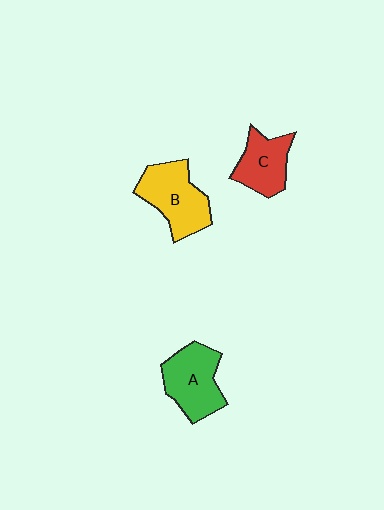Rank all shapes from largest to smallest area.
From largest to smallest: B (yellow), A (green), C (red).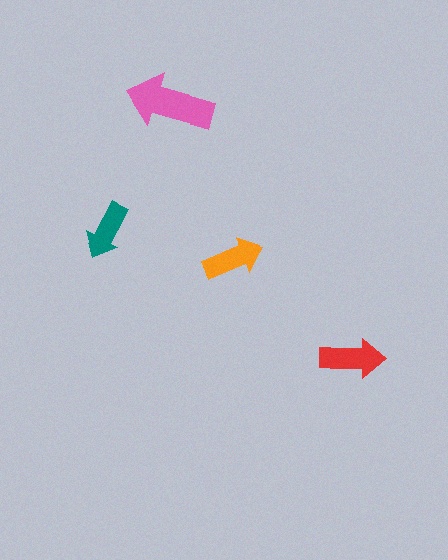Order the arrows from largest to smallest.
the pink one, the red one, the orange one, the teal one.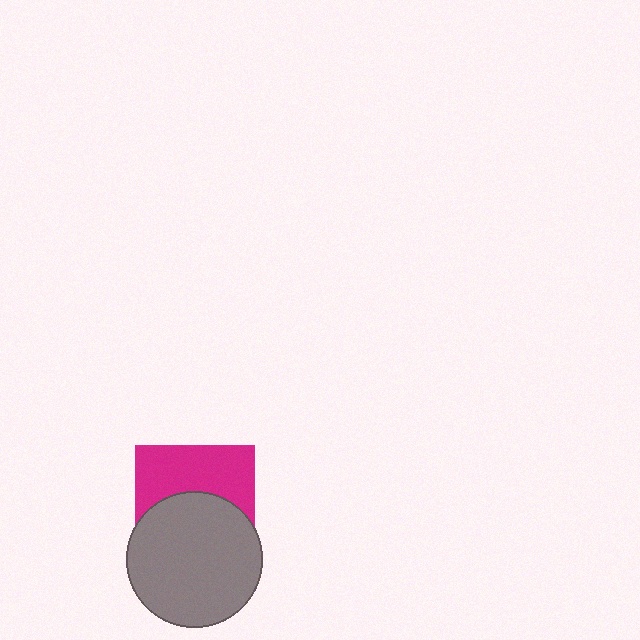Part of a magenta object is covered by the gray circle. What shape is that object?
It is a square.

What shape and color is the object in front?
The object in front is a gray circle.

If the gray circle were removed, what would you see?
You would see the complete magenta square.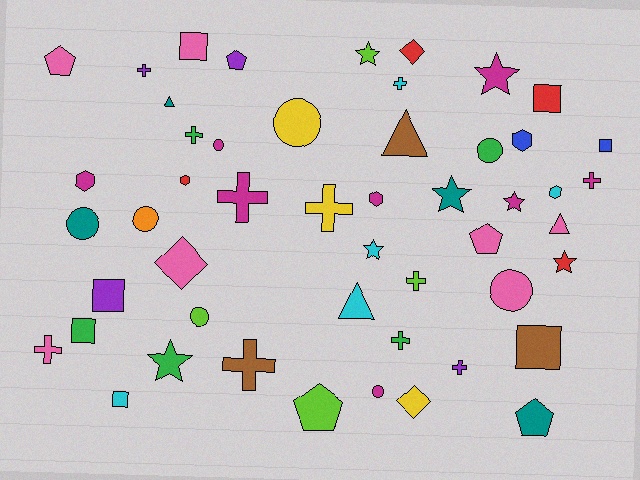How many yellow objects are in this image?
There are 3 yellow objects.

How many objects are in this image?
There are 50 objects.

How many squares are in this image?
There are 7 squares.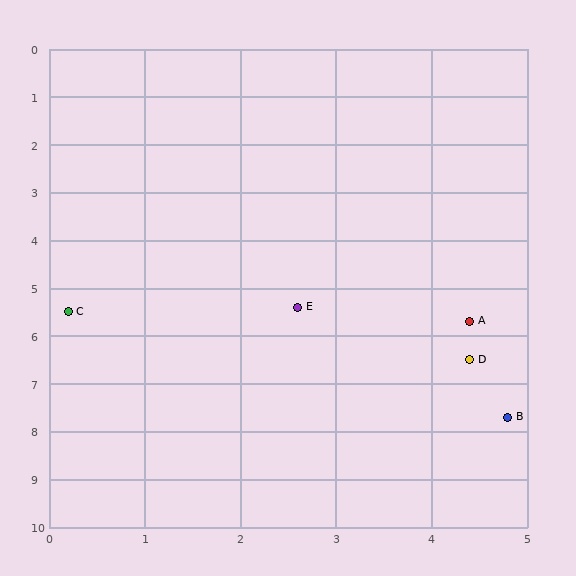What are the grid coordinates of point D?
Point D is at approximately (4.4, 6.5).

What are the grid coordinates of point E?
Point E is at approximately (2.6, 5.4).